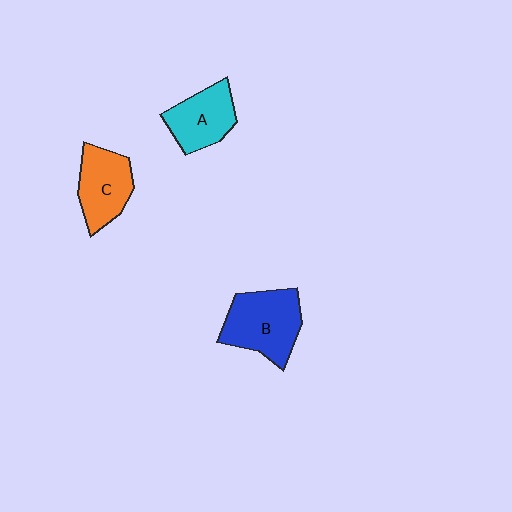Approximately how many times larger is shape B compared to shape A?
Approximately 1.3 times.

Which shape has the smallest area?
Shape A (cyan).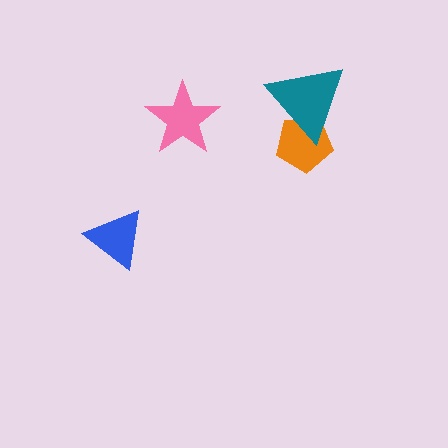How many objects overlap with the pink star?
0 objects overlap with the pink star.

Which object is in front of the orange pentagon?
The teal triangle is in front of the orange pentagon.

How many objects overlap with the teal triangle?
1 object overlaps with the teal triangle.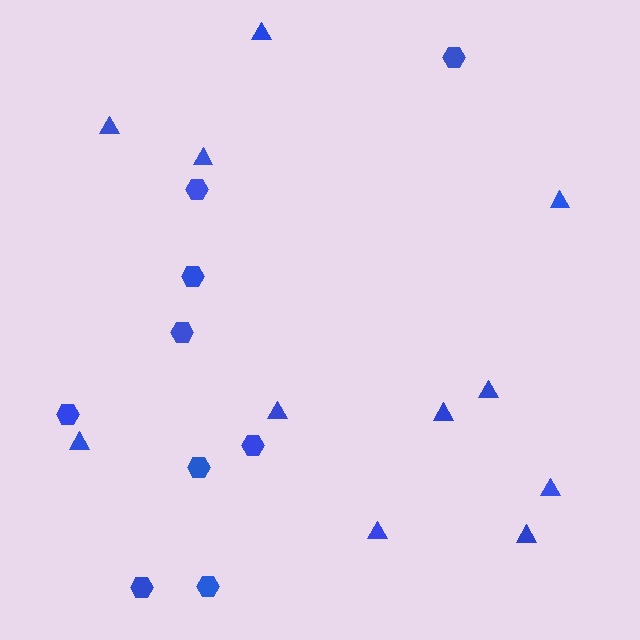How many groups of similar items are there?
There are 2 groups: one group of hexagons (9) and one group of triangles (11).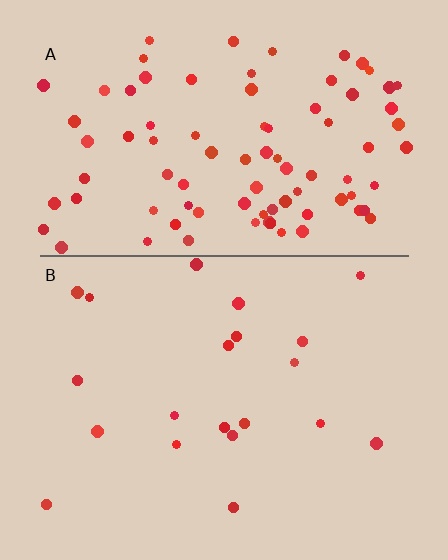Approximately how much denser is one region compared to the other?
Approximately 4.3× — region A over region B.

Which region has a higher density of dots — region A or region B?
A (the top).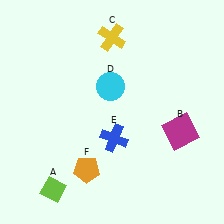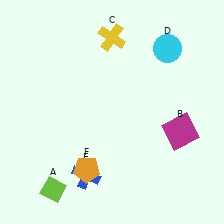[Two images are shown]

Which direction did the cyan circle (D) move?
The cyan circle (D) moved right.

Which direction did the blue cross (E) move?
The blue cross (E) moved down.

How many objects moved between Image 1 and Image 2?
2 objects moved between the two images.